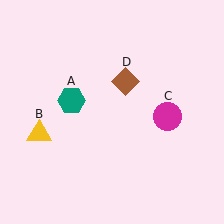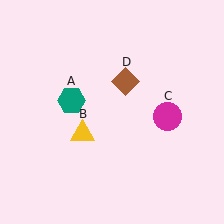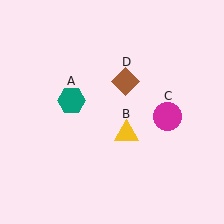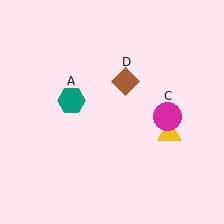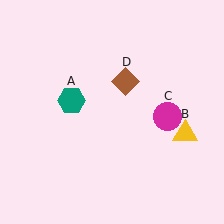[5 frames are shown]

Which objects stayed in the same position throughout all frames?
Teal hexagon (object A) and magenta circle (object C) and brown diamond (object D) remained stationary.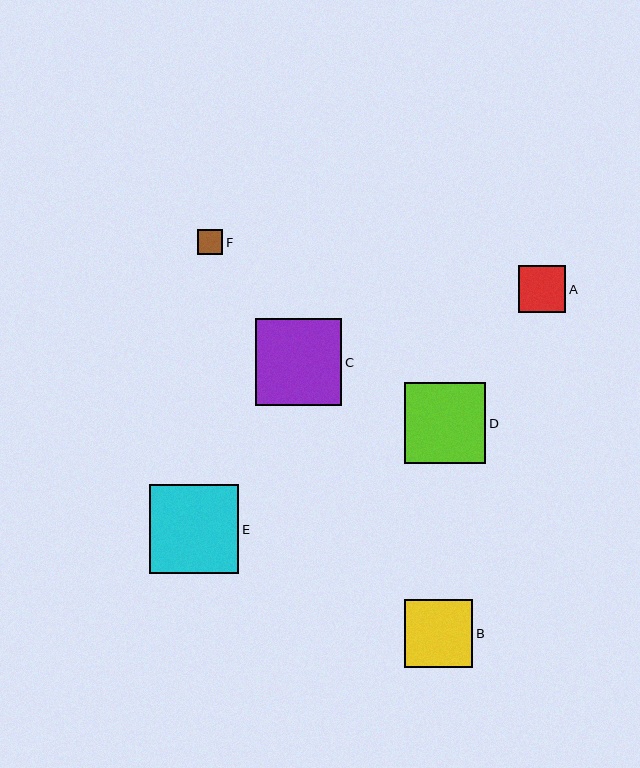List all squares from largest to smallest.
From largest to smallest: E, C, D, B, A, F.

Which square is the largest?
Square E is the largest with a size of approximately 89 pixels.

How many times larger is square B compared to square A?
Square B is approximately 1.4 times the size of square A.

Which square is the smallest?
Square F is the smallest with a size of approximately 26 pixels.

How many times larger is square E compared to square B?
Square E is approximately 1.3 times the size of square B.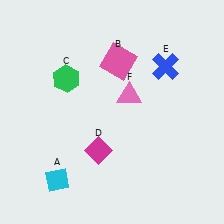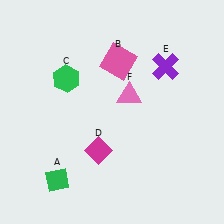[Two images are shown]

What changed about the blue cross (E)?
In Image 1, E is blue. In Image 2, it changed to purple.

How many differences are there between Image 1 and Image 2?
There are 2 differences between the two images.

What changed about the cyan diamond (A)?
In Image 1, A is cyan. In Image 2, it changed to green.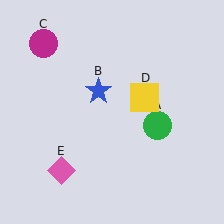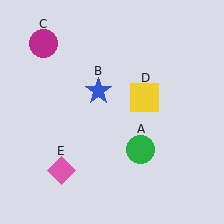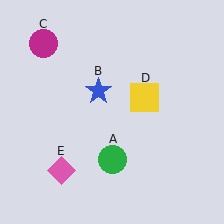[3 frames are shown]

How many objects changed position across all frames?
1 object changed position: green circle (object A).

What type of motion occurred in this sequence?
The green circle (object A) rotated clockwise around the center of the scene.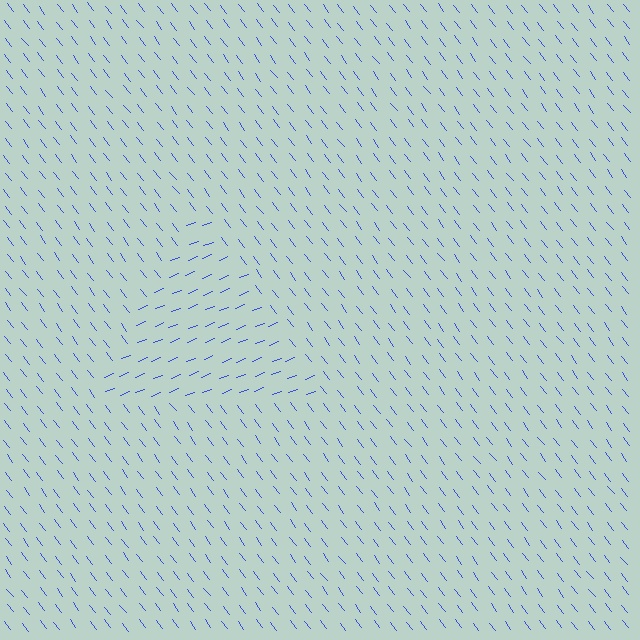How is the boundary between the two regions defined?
The boundary is defined purely by a change in line orientation (approximately 74 degrees difference). All lines are the same color and thickness.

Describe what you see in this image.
The image is filled with small blue line segments. A triangle region in the image has lines oriented differently from the surrounding lines, creating a visible texture boundary.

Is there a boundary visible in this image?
Yes, there is a texture boundary formed by a change in line orientation.